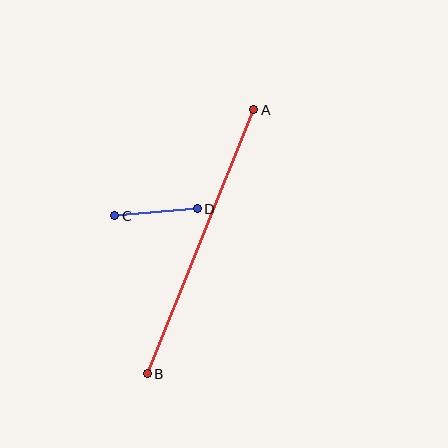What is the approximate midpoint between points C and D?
The midpoint is at approximately (156, 212) pixels.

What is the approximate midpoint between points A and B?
The midpoint is at approximately (200, 242) pixels.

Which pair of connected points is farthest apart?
Points A and B are farthest apart.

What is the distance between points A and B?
The distance is approximately 285 pixels.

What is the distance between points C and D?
The distance is approximately 83 pixels.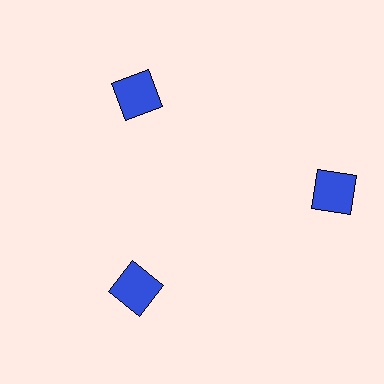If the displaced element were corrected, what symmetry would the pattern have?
It would have 3-fold rotational symmetry — the pattern would map onto itself every 120 degrees.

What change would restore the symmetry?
The symmetry would be restored by moving it inward, back onto the ring so that all 3 squares sit at equal angles and equal distance from the center.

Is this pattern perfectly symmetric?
No. The 3 blue squares are arranged in a ring, but one element near the 3 o'clock position is pushed outward from the center, breaking the 3-fold rotational symmetry.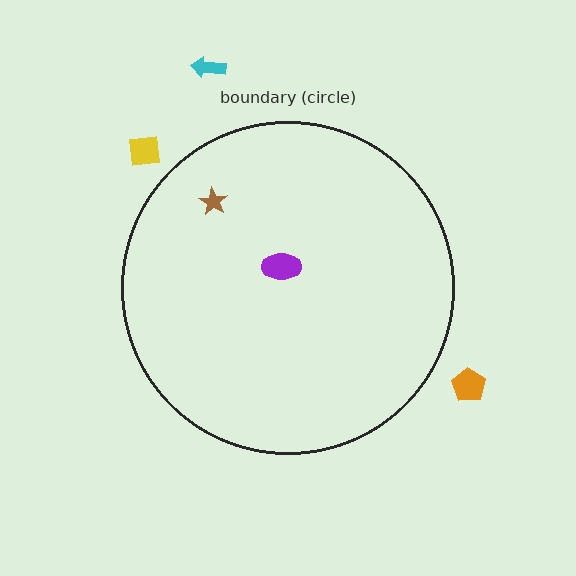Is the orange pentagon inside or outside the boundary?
Outside.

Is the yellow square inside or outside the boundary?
Outside.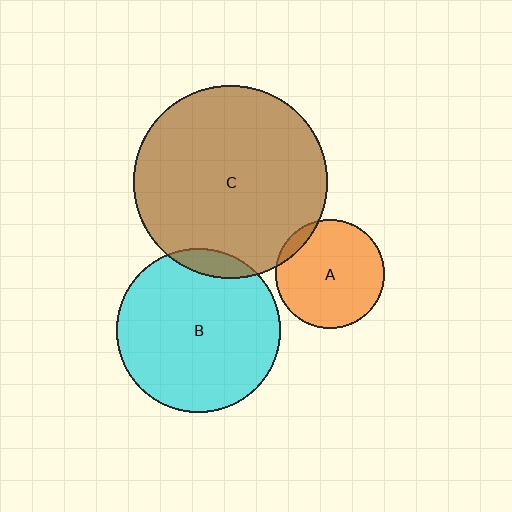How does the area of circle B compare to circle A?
Approximately 2.2 times.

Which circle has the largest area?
Circle C (brown).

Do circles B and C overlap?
Yes.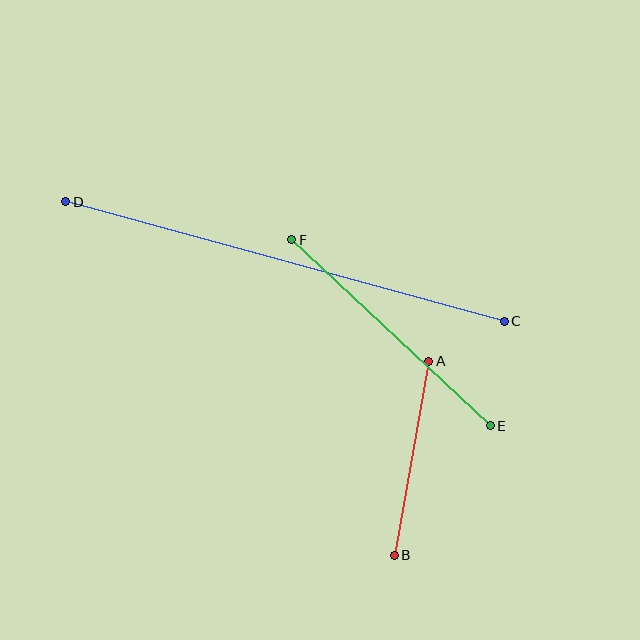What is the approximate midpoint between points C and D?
The midpoint is at approximately (285, 261) pixels.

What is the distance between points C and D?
The distance is approximately 455 pixels.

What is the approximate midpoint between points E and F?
The midpoint is at approximately (391, 333) pixels.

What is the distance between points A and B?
The distance is approximately 197 pixels.